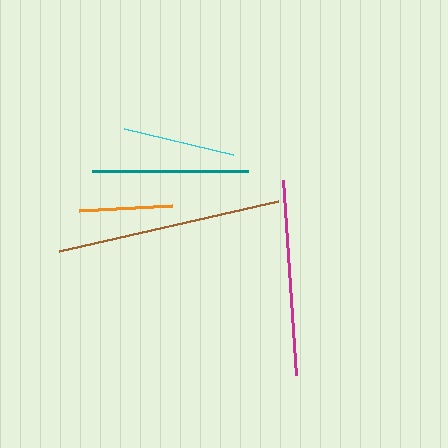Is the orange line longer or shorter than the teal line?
The teal line is longer than the orange line.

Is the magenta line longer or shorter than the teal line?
The magenta line is longer than the teal line.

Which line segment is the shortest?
The orange line is the shortest at approximately 93 pixels.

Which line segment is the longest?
The brown line is the longest at approximately 225 pixels.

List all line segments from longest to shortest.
From longest to shortest: brown, magenta, teal, cyan, orange.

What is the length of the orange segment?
The orange segment is approximately 93 pixels long.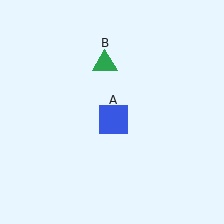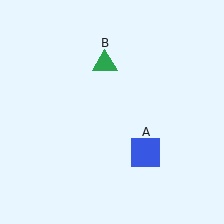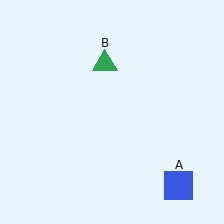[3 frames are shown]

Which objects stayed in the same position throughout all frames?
Green triangle (object B) remained stationary.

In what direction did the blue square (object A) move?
The blue square (object A) moved down and to the right.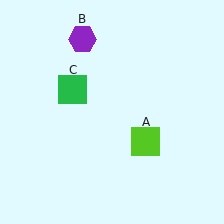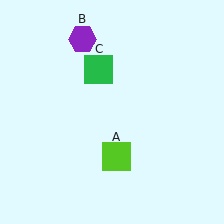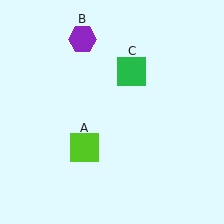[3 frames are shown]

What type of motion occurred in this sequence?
The lime square (object A), green square (object C) rotated clockwise around the center of the scene.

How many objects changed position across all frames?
2 objects changed position: lime square (object A), green square (object C).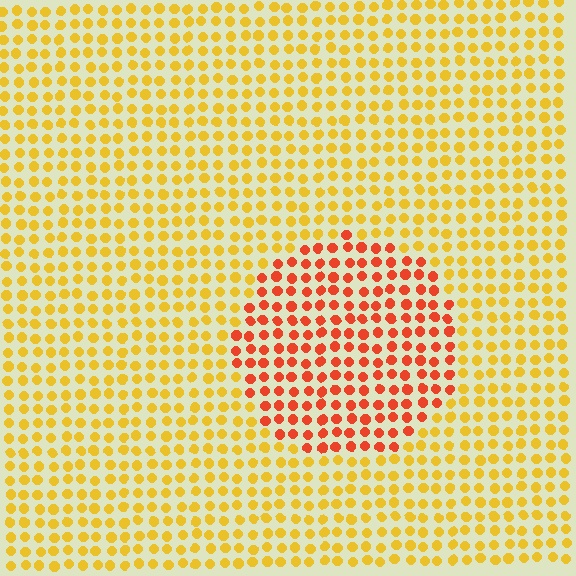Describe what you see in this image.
The image is filled with small yellow elements in a uniform arrangement. A circle-shaped region is visible where the elements are tinted to a slightly different hue, forming a subtle color boundary.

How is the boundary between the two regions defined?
The boundary is defined purely by a slight shift in hue (about 39 degrees). Spacing, size, and orientation are identical on both sides.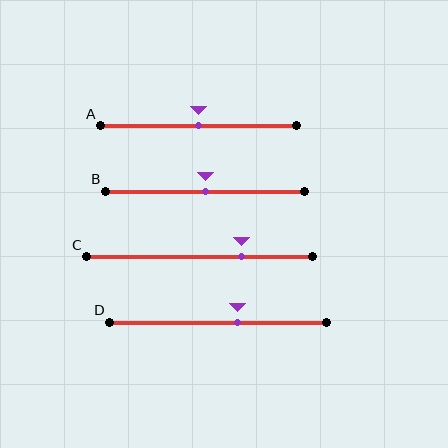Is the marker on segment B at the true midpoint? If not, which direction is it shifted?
Yes, the marker on segment B is at the true midpoint.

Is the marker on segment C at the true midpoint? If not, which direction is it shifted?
No, the marker on segment C is shifted to the right by about 18% of the segment length.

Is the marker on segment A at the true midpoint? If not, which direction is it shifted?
Yes, the marker on segment A is at the true midpoint.